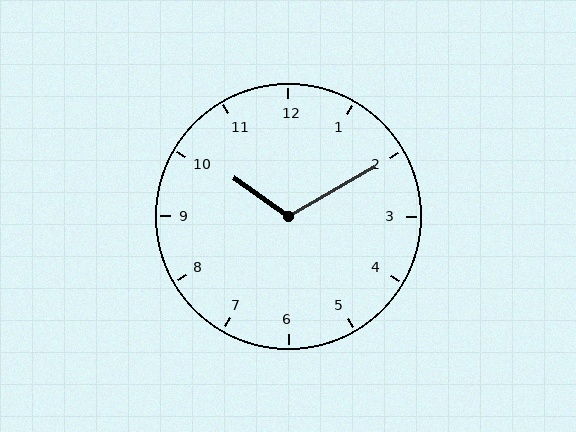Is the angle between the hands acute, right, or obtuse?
It is obtuse.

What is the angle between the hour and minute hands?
Approximately 115 degrees.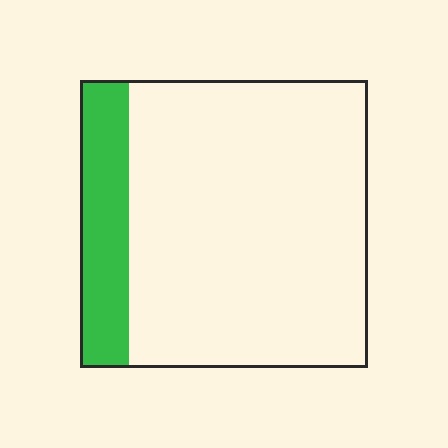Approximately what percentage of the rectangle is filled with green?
Approximately 15%.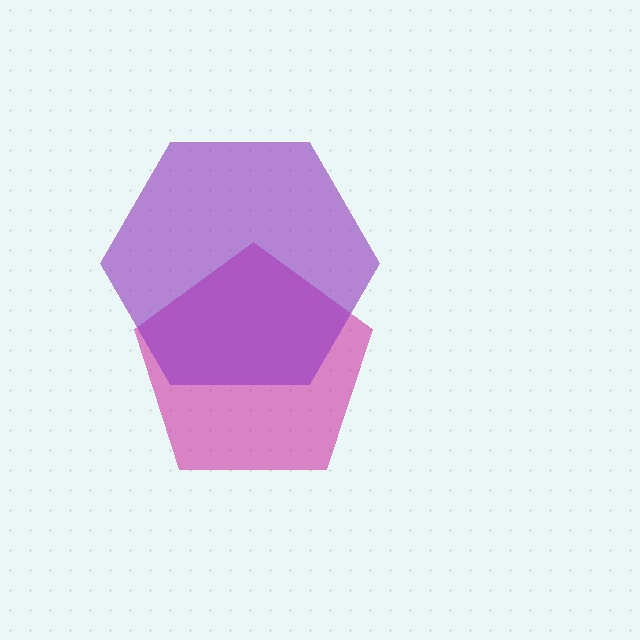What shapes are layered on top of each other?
The layered shapes are: a magenta pentagon, a purple hexagon.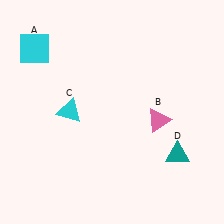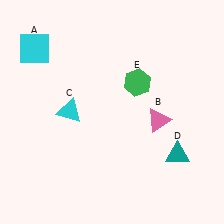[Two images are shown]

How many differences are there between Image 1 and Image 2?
There is 1 difference between the two images.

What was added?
A green hexagon (E) was added in Image 2.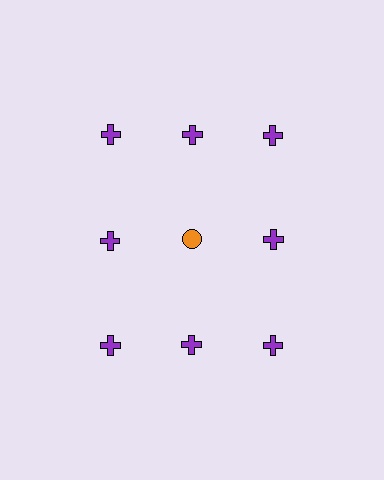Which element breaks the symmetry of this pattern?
The orange circle in the second row, second from left column breaks the symmetry. All other shapes are purple crosses.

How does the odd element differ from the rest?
It differs in both color (orange instead of purple) and shape (circle instead of cross).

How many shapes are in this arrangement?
There are 9 shapes arranged in a grid pattern.